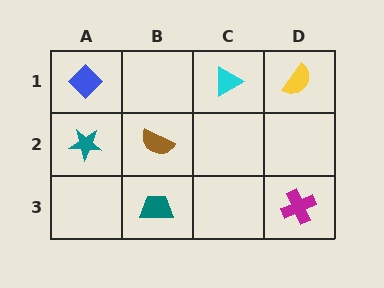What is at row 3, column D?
A magenta cross.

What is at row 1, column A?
A blue diamond.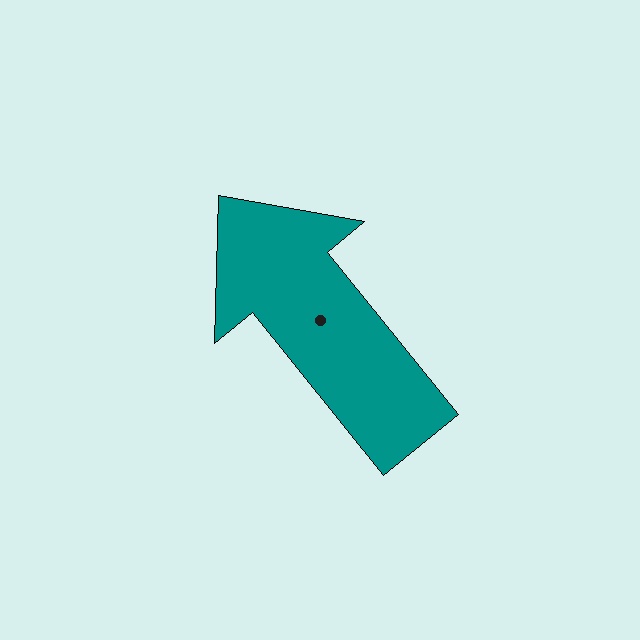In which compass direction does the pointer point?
Northwest.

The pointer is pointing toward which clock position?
Roughly 11 o'clock.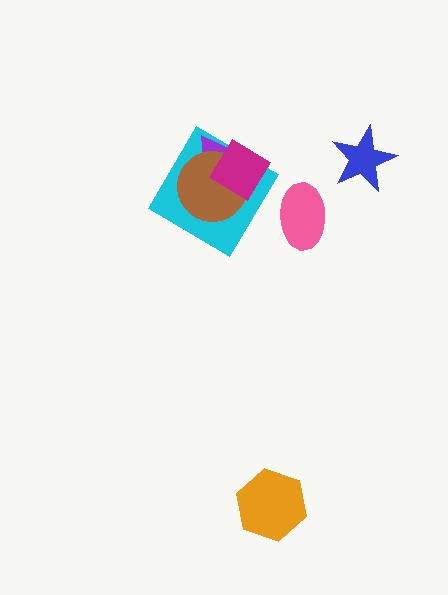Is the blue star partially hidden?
No, no other shape covers it.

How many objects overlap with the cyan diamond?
3 objects overlap with the cyan diamond.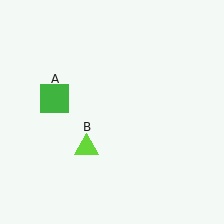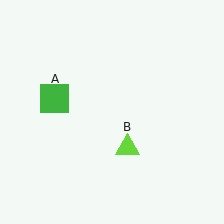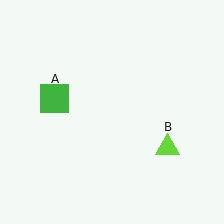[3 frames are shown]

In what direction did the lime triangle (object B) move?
The lime triangle (object B) moved right.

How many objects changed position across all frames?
1 object changed position: lime triangle (object B).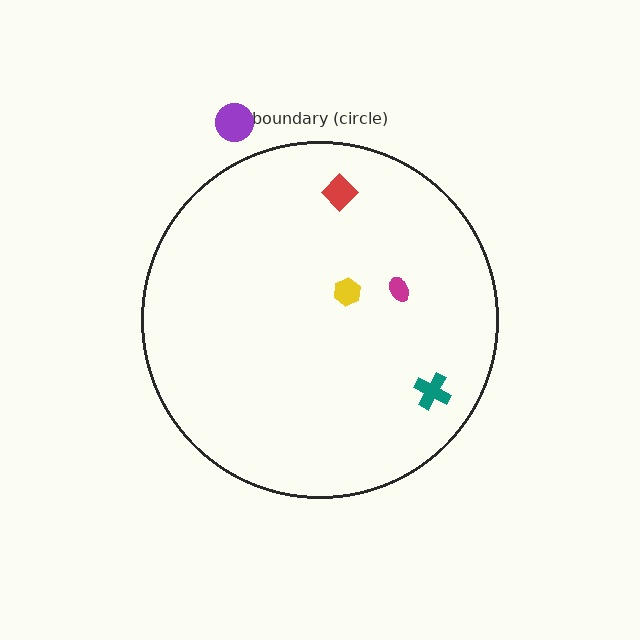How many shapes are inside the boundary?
4 inside, 1 outside.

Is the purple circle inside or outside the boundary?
Outside.